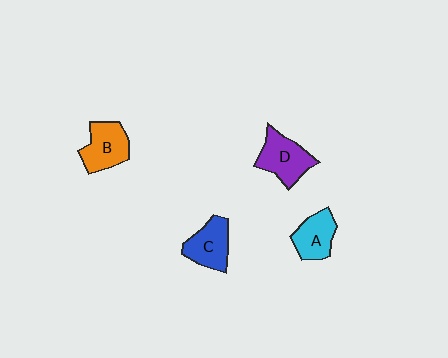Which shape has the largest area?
Shape D (purple).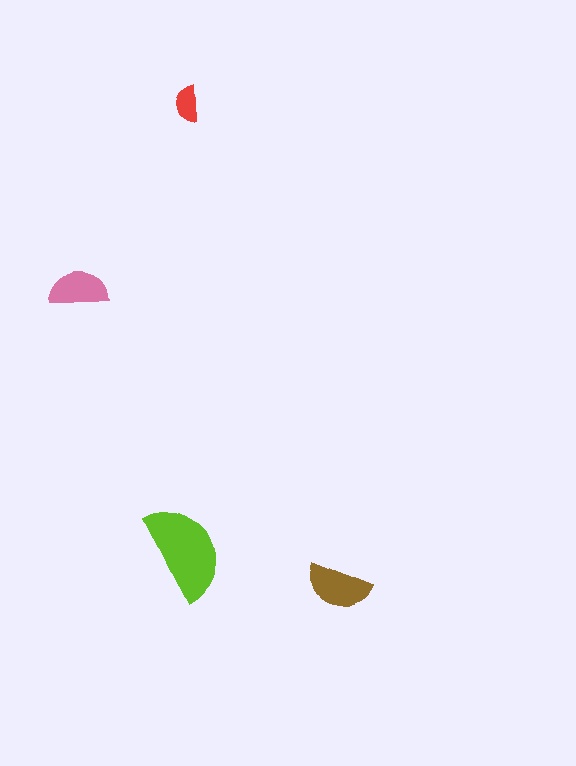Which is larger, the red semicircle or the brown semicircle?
The brown one.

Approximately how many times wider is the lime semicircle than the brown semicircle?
About 1.5 times wider.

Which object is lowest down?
The brown semicircle is bottommost.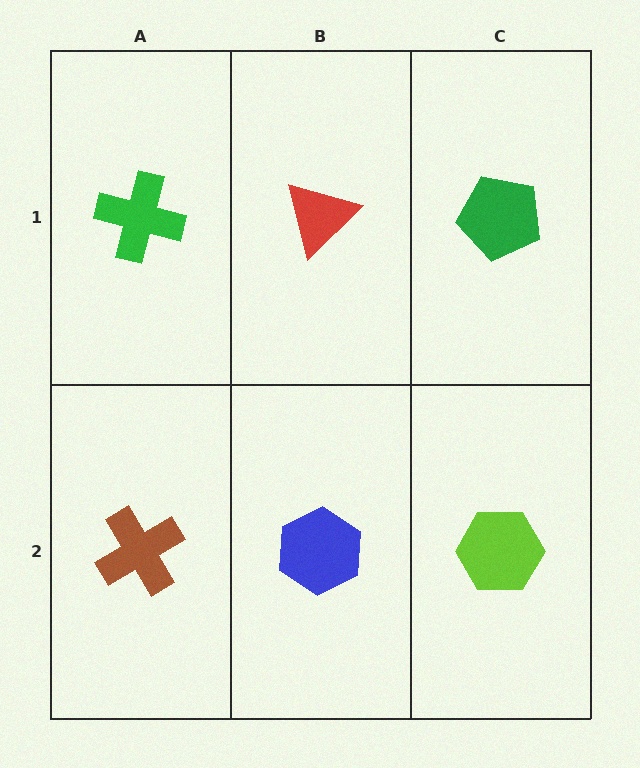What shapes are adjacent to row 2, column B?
A red triangle (row 1, column B), a brown cross (row 2, column A), a lime hexagon (row 2, column C).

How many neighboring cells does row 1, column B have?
3.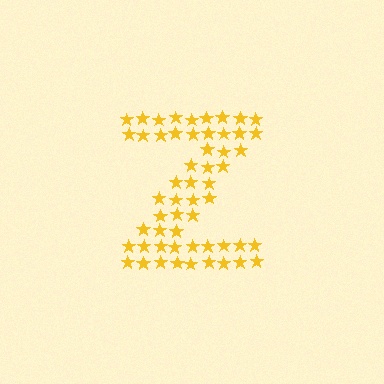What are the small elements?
The small elements are stars.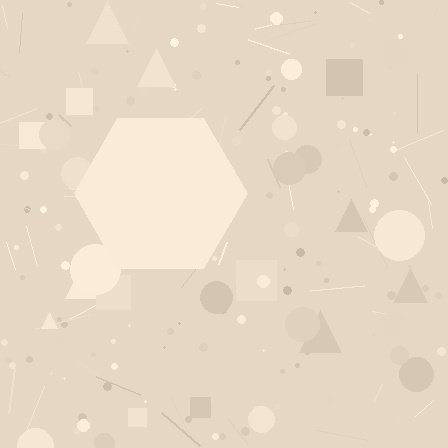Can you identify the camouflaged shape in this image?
The camouflaged shape is a hexagon.